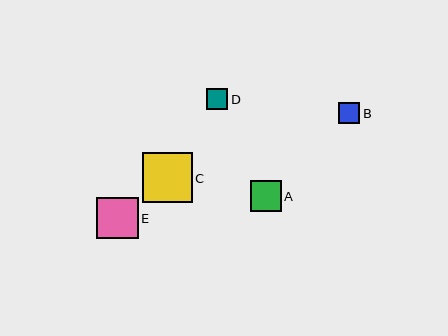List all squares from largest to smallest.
From largest to smallest: C, E, A, B, D.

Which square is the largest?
Square C is the largest with a size of approximately 50 pixels.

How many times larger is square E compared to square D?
Square E is approximately 2.0 times the size of square D.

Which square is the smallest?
Square D is the smallest with a size of approximately 21 pixels.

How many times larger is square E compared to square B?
Square E is approximately 1.9 times the size of square B.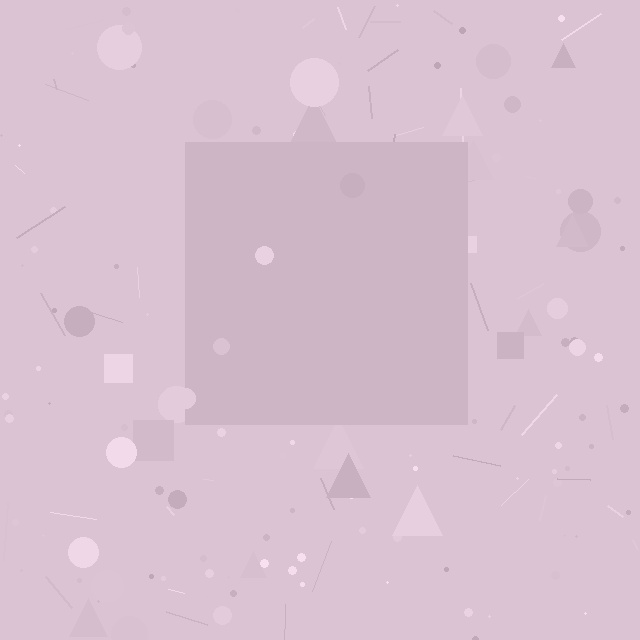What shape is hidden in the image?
A square is hidden in the image.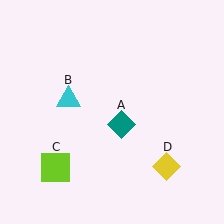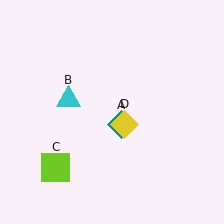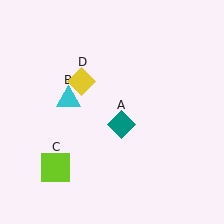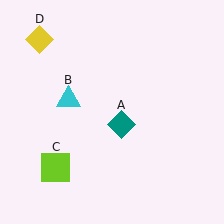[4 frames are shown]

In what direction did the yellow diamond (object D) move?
The yellow diamond (object D) moved up and to the left.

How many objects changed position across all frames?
1 object changed position: yellow diamond (object D).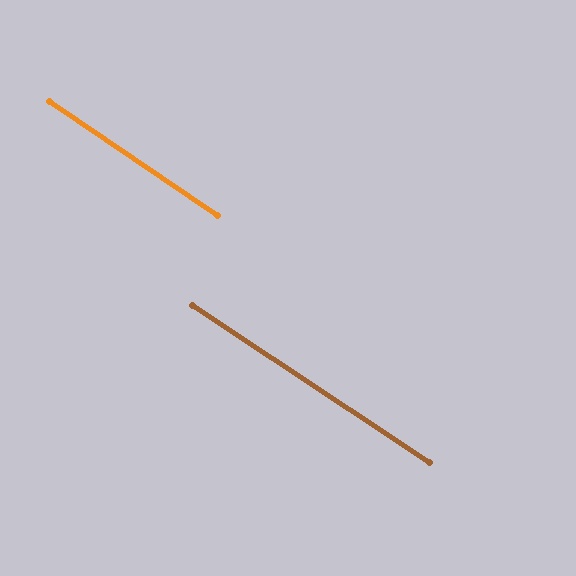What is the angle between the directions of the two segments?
Approximately 0 degrees.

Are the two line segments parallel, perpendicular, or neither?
Parallel — their directions differ by only 0.4°.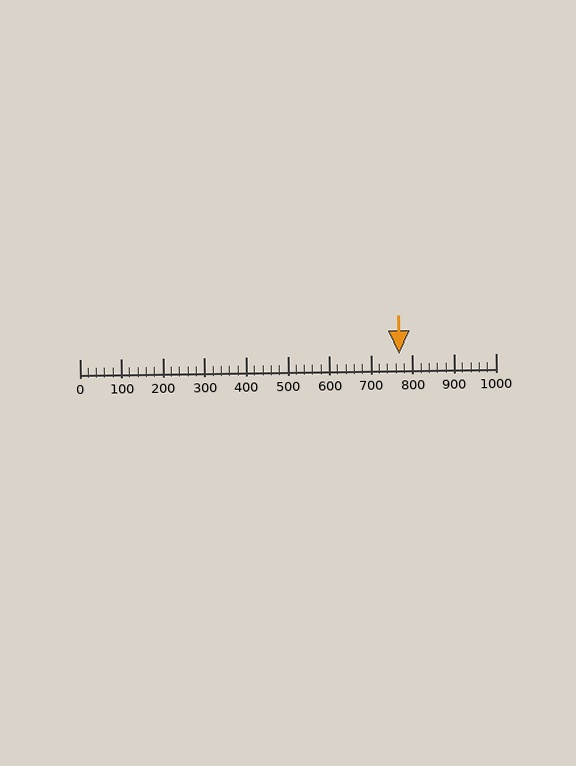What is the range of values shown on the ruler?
The ruler shows values from 0 to 1000.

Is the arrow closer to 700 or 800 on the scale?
The arrow is closer to 800.